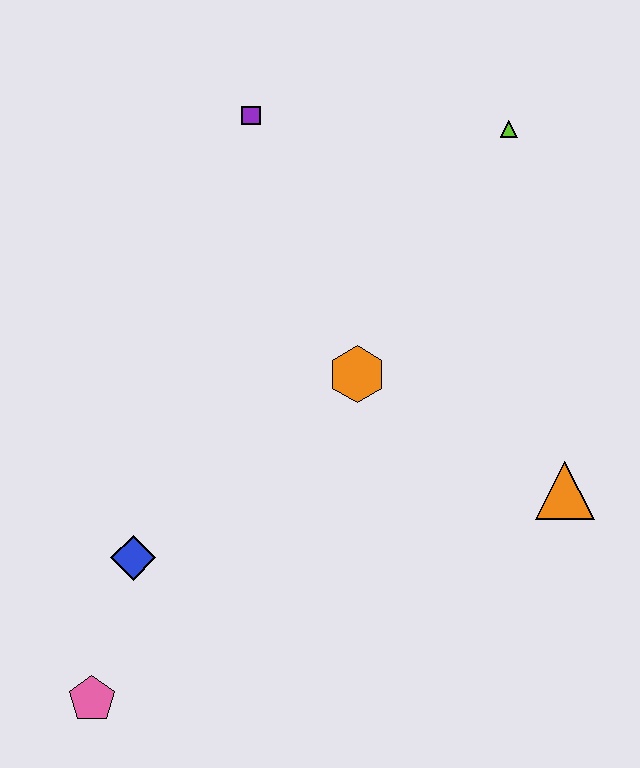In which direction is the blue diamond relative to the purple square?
The blue diamond is below the purple square.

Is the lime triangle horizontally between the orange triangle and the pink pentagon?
Yes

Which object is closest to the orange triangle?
The orange hexagon is closest to the orange triangle.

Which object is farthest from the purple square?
The pink pentagon is farthest from the purple square.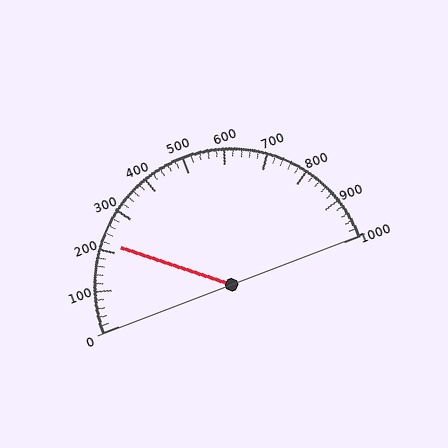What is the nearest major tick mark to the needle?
The nearest major tick mark is 200.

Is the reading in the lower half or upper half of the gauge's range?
The reading is in the lower half of the range (0 to 1000).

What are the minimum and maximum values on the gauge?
The gauge ranges from 0 to 1000.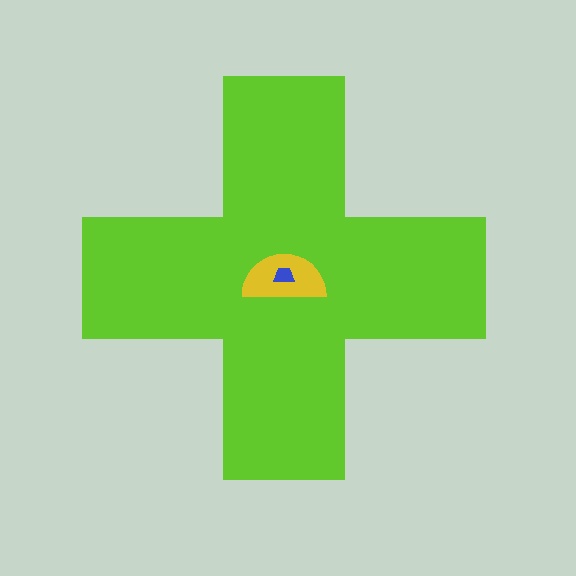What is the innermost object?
The blue trapezoid.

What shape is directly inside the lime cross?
The yellow semicircle.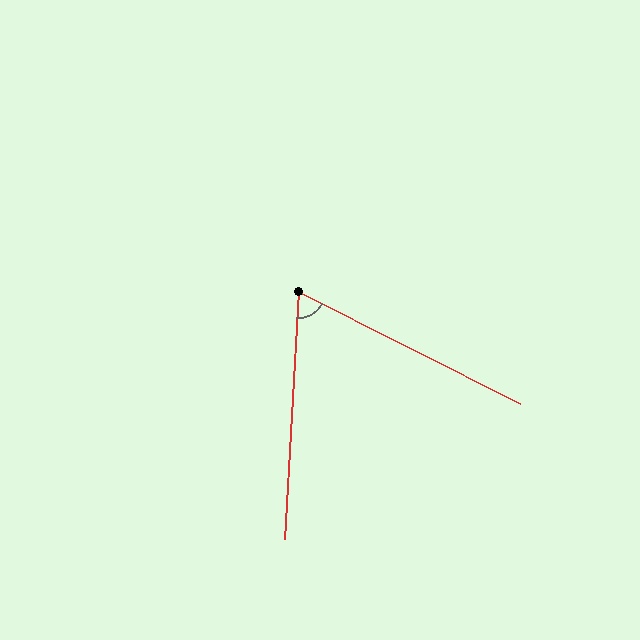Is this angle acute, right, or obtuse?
It is acute.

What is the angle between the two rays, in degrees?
Approximately 67 degrees.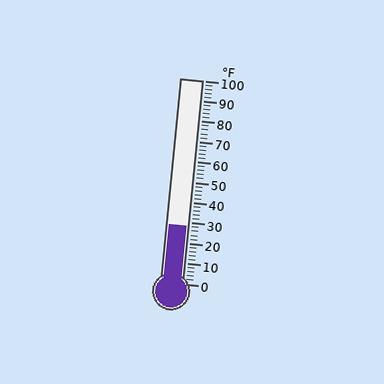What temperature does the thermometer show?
The thermometer shows approximately 28°F.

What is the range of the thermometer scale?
The thermometer scale ranges from 0°F to 100°F.